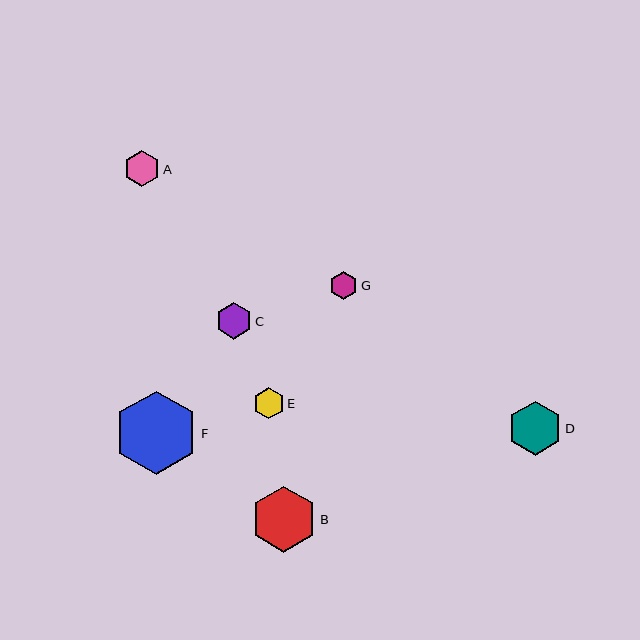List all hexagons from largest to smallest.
From largest to smallest: F, B, D, C, A, E, G.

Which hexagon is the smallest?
Hexagon G is the smallest with a size of approximately 28 pixels.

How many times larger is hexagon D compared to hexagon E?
Hexagon D is approximately 1.7 times the size of hexagon E.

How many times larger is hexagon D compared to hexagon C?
Hexagon D is approximately 1.5 times the size of hexagon C.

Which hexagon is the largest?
Hexagon F is the largest with a size of approximately 83 pixels.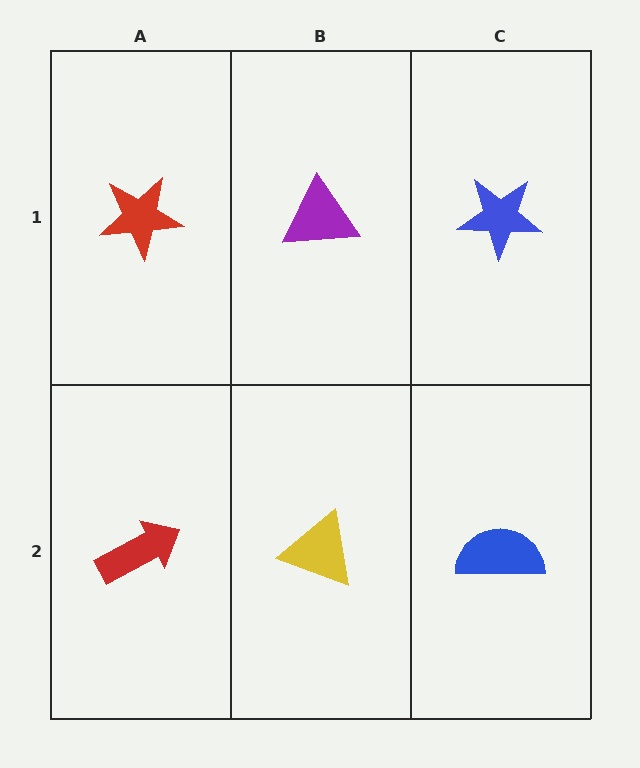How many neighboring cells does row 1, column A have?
2.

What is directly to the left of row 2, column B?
A red arrow.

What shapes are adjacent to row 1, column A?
A red arrow (row 2, column A), a purple triangle (row 1, column B).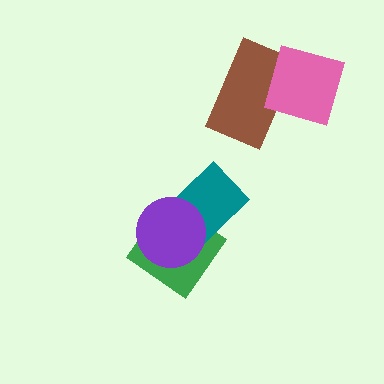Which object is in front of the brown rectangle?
The pink square is in front of the brown rectangle.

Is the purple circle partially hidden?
No, no other shape covers it.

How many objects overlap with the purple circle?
2 objects overlap with the purple circle.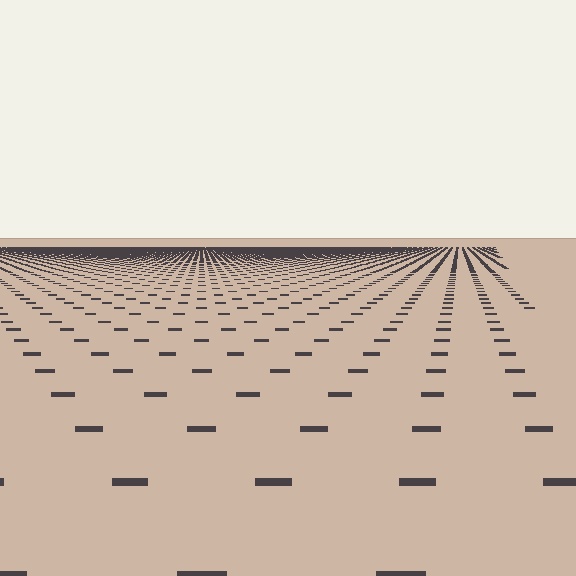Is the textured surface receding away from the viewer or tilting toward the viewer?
The surface is receding away from the viewer. Texture elements get smaller and denser toward the top.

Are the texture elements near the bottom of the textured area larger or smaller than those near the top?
Larger. Near the bottom, elements are closer to the viewer and appear at a bigger on-screen size.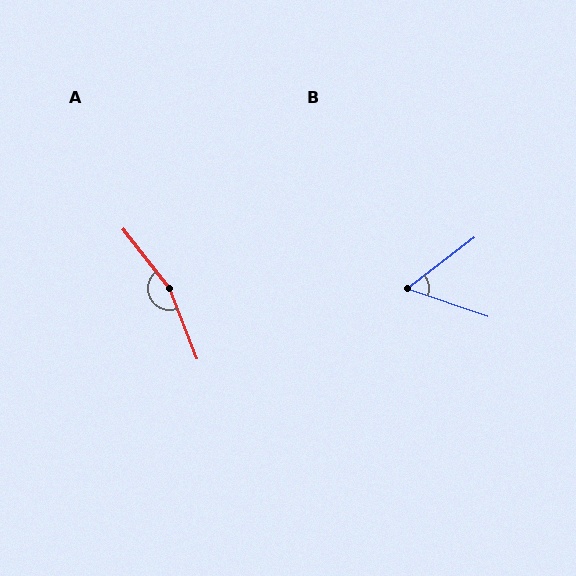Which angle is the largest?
A, at approximately 164 degrees.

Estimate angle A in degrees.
Approximately 164 degrees.